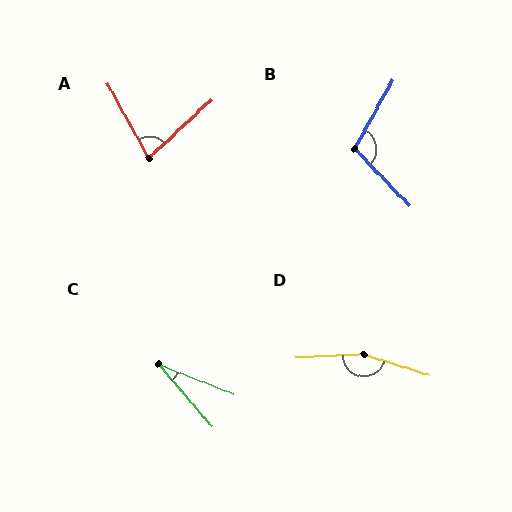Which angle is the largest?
D, at approximately 160 degrees.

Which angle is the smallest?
C, at approximately 28 degrees.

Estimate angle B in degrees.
Approximately 107 degrees.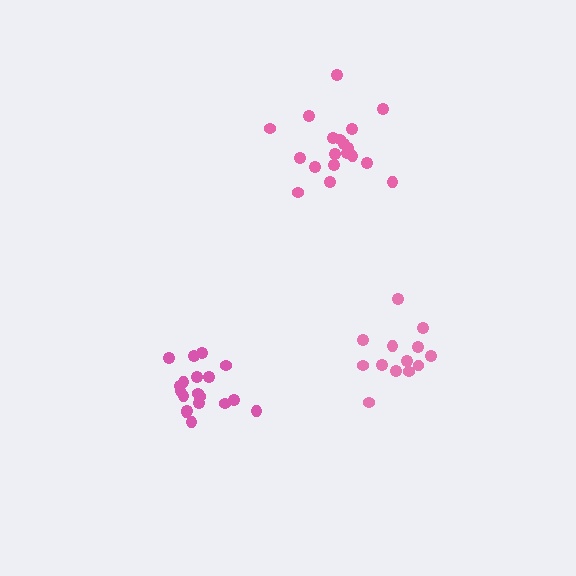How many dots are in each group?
Group 1: 13 dots, Group 2: 19 dots, Group 3: 19 dots (51 total).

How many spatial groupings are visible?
There are 3 spatial groupings.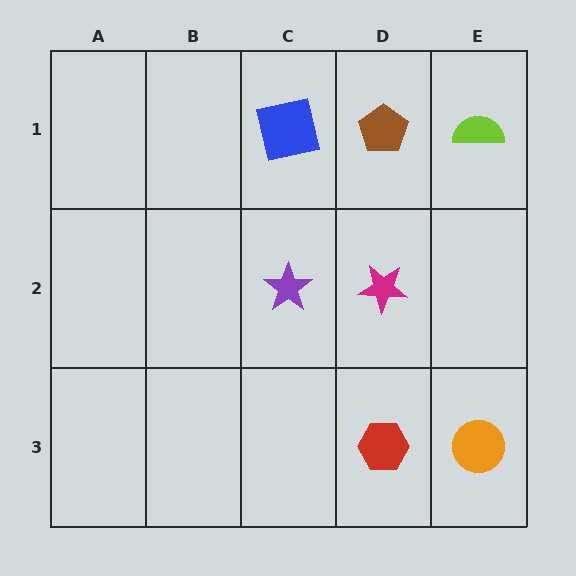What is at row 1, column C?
A blue square.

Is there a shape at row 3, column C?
No, that cell is empty.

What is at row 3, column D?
A red hexagon.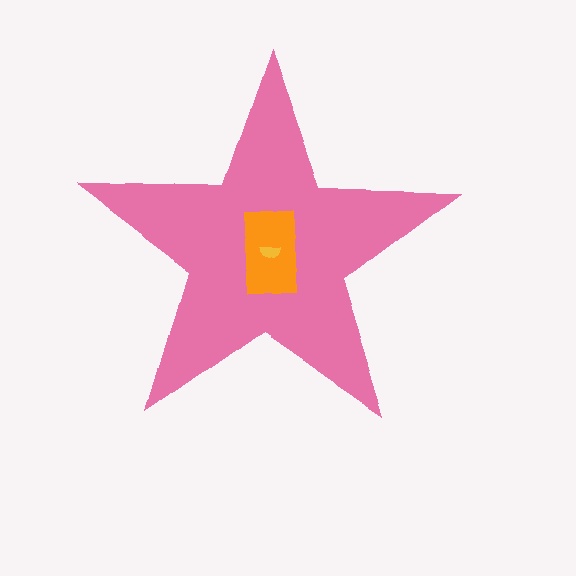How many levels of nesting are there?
3.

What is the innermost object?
The yellow semicircle.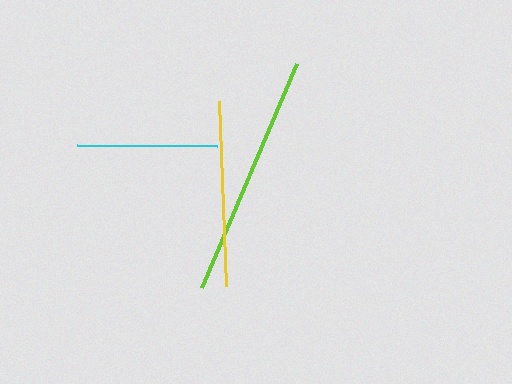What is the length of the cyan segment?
The cyan segment is approximately 140 pixels long.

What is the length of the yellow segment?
The yellow segment is approximately 186 pixels long.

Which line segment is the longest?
The lime line is the longest at approximately 243 pixels.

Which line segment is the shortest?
The cyan line is the shortest at approximately 140 pixels.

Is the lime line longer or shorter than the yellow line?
The lime line is longer than the yellow line.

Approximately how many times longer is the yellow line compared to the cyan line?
The yellow line is approximately 1.3 times the length of the cyan line.